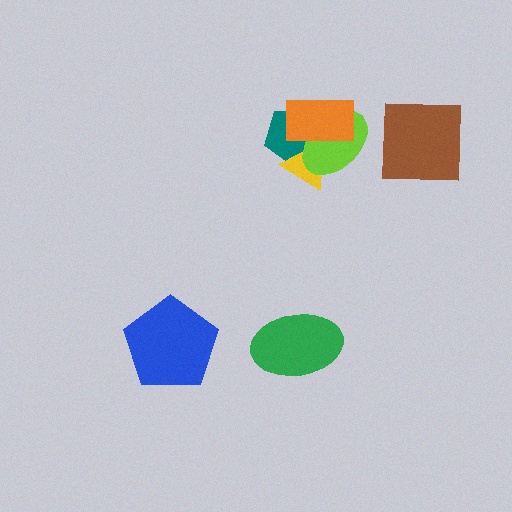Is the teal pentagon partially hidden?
Yes, it is partially covered by another shape.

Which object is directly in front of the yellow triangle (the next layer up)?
The lime ellipse is directly in front of the yellow triangle.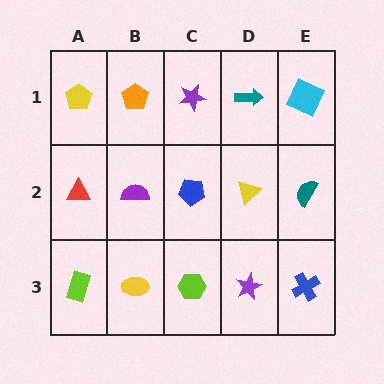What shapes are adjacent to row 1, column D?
A yellow triangle (row 2, column D), a purple star (row 1, column C), a cyan square (row 1, column E).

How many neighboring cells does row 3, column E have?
2.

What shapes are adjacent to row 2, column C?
A purple star (row 1, column C), a lime hexagon (row 3, column C), a purple semicircle (row 2, column B), a yellow triangle (row 2, column D).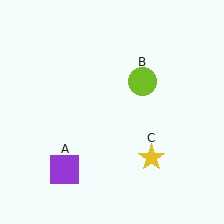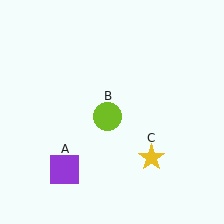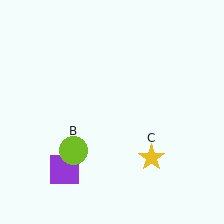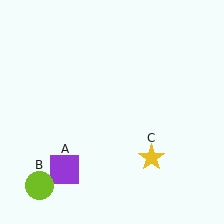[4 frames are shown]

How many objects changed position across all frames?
1 object changed position: lime circle (object B).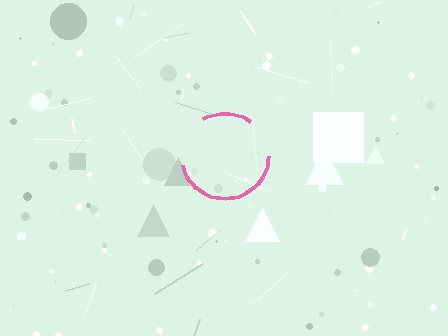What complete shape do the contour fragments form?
The contour fragments form a circle.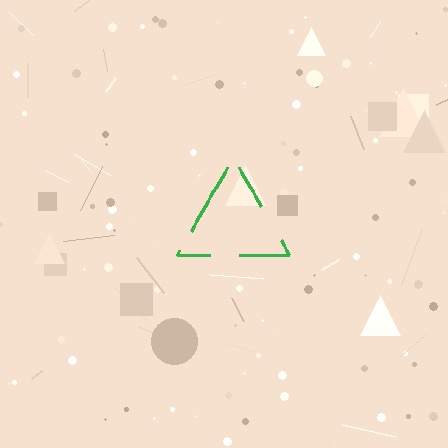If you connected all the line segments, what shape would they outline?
They would outline a triangle.